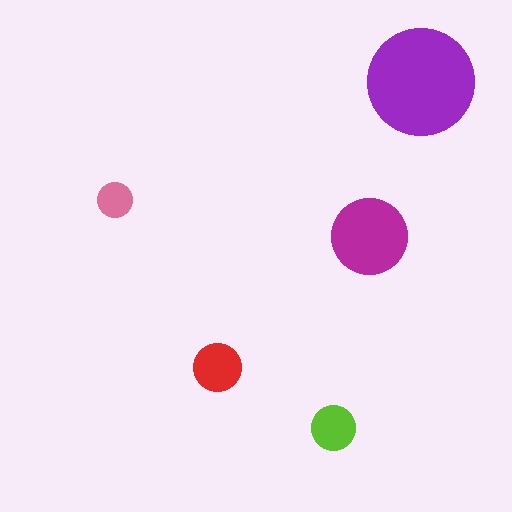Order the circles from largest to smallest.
the purple one, the magenta one, the red one, the lime one, the pink one.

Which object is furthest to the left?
The pink circle is leftmost.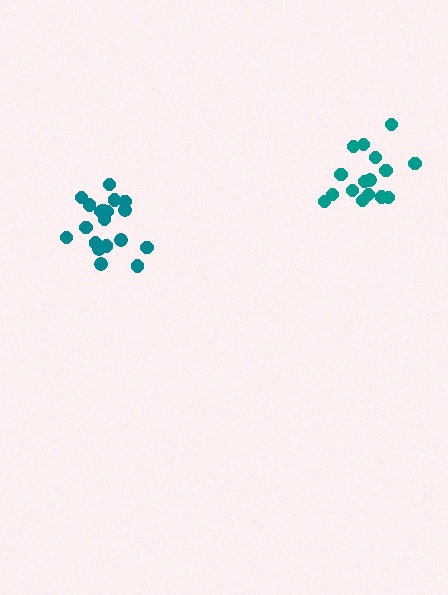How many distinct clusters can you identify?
There are 2 distinct clusters.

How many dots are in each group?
Group 1: 16 dots, Group 2: 19 dots (35 total).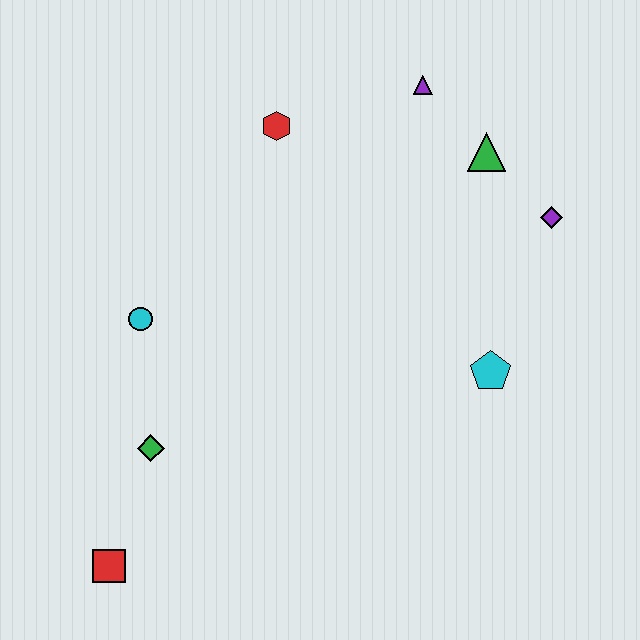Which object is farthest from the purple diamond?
The red square is farthest from the purple diamond.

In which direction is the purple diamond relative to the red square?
The purple diamond is to the right of the red square.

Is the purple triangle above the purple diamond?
Yes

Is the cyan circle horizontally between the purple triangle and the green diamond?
No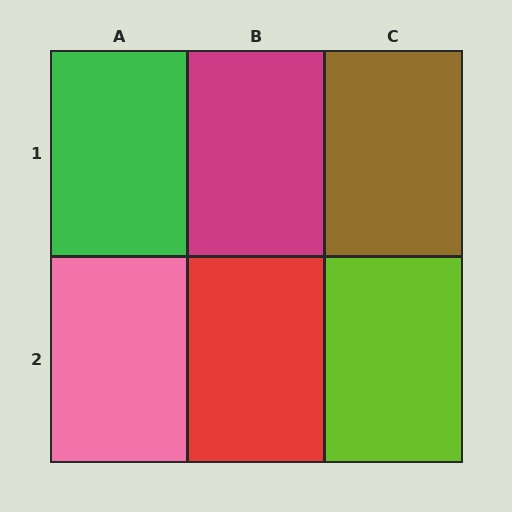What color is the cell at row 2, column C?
Lime.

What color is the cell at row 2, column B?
Red.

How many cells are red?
1 cell is red.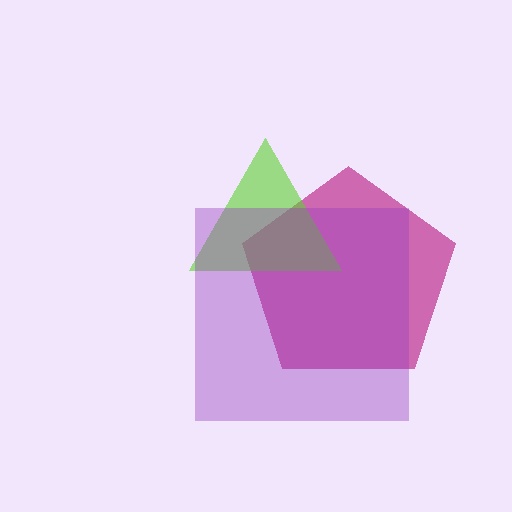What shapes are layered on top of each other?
The layered shapes are: a magenta pentagon, a lime triangle, a purple square.